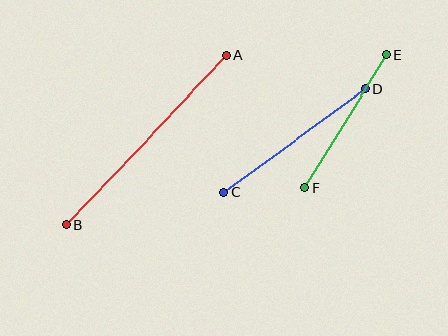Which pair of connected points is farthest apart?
Points A and B are farthest apart.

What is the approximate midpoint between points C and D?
The midpoint is at approximately (295, 140) pixels.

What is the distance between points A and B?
The distance is approximately 233 pixels.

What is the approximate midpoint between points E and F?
The midpoint is at approximately (346, 121) pixels.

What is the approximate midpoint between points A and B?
The midpoint is at approximately (146, 140) pixels.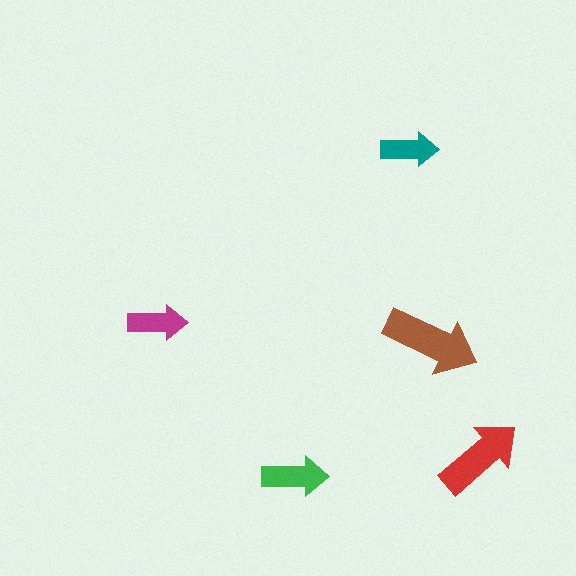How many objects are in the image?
There are 5 objects in the image.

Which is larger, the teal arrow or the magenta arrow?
The magenta one.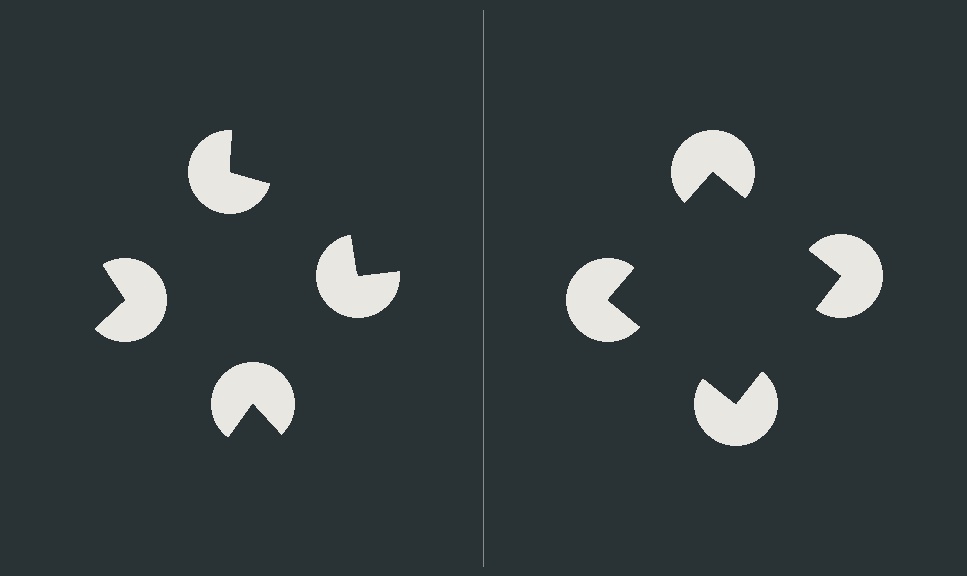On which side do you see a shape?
An illusory square appears on the right side. On the left side the wedge cuts are rotated, so no coherent shape forms.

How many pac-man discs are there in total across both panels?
8 — 4 on each side.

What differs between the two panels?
The pac-man discs are positioned identically on both sides; only the wedge orientations differ. On the right they align to a square; on the left they are misaligned.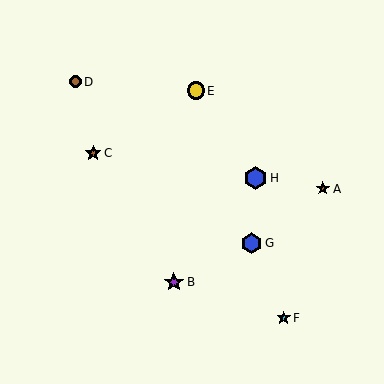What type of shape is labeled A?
Shape A is a brown star.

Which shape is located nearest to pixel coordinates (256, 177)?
The blue hexagon (labeled H) at (255, 178) is nearest to that location.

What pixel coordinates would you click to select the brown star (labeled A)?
Click at (323, 189) to select the brown star A.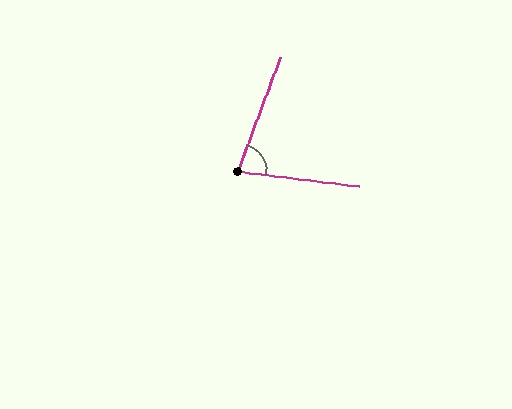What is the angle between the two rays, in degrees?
Approximately 77 degrees.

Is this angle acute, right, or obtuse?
It is acute.